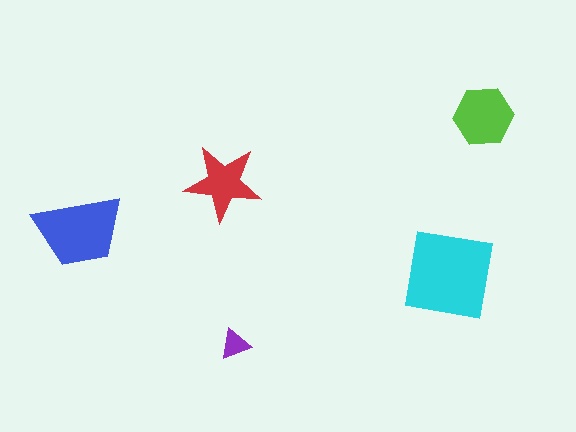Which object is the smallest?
The purple triangle.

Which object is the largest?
The cyan square.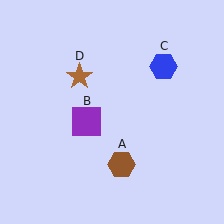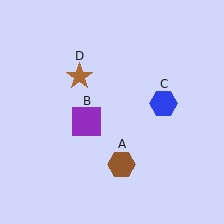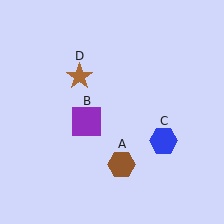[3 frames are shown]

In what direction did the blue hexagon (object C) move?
The blue hexagon (object C) moved down.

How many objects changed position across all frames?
1 object changed position: blue hexagon (object C).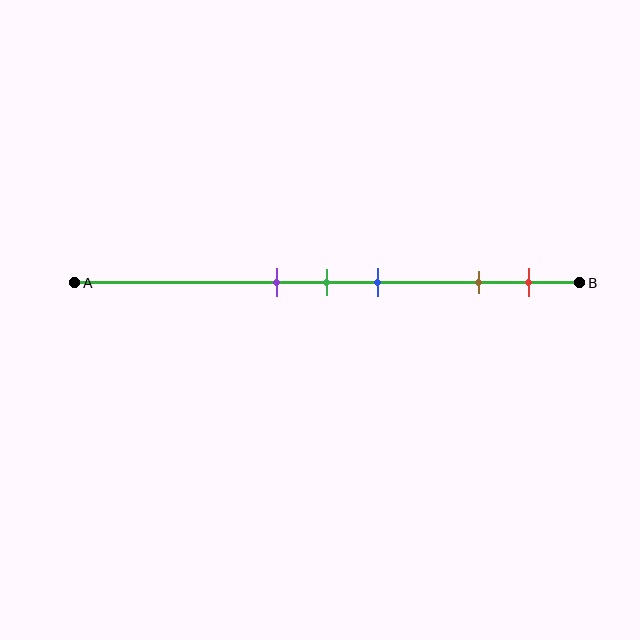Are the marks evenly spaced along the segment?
No, the marks are not evenly spaced.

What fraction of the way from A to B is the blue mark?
The blue mark is approximately 60% (0.6) of the way from A to B.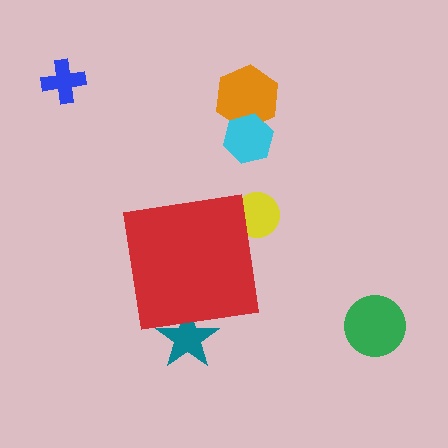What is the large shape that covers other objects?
A red square.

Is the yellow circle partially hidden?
Yes, the yellow circle is partially hidden behind the red square.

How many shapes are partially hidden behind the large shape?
2 shapes are partially hidden.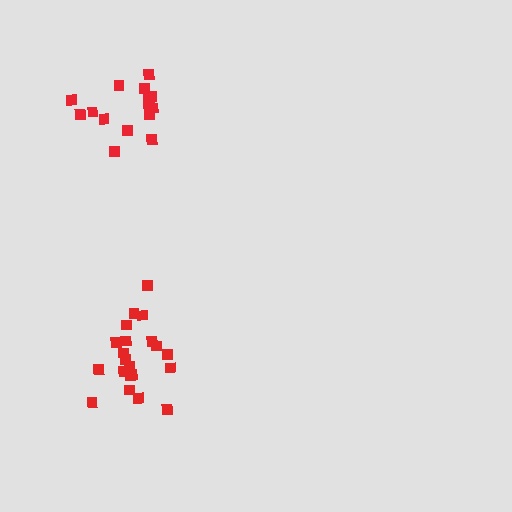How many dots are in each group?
Group 1: 21 dots, Group 2: 16 dots (37 total).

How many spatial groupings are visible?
There are 2 spatial groupings.